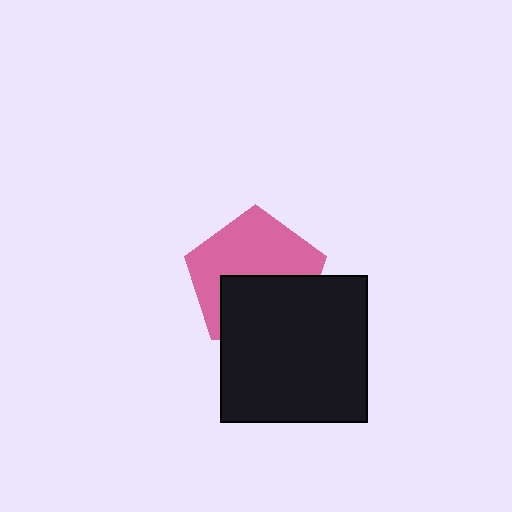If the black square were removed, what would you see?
You would see the complete pink pentagon.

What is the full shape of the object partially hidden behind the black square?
The partially hidden object is a pink pentagon.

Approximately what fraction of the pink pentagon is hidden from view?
Roughly 44% of the pink pentagon is hidden behind the black square.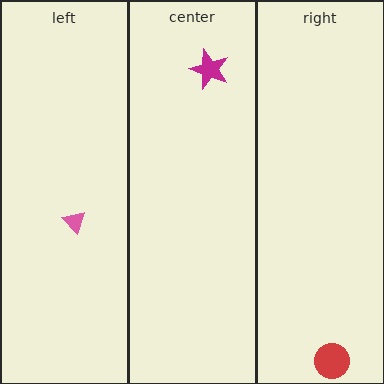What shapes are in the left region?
The pink triangle.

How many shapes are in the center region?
1.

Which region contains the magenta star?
The center region.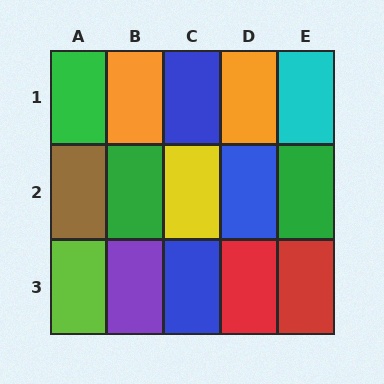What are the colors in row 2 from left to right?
Brown, green, yellow, blue, green.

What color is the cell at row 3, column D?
Red.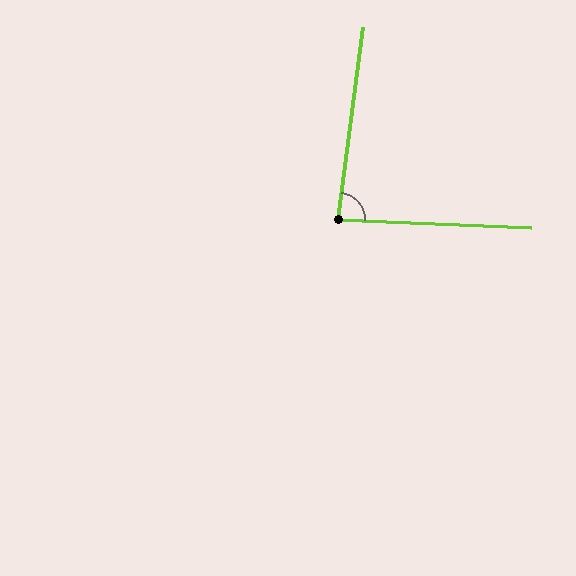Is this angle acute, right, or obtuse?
It is approximately a right angle.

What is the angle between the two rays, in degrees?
Approximately 85 degrees.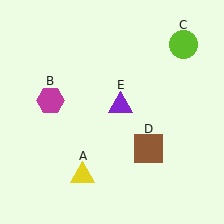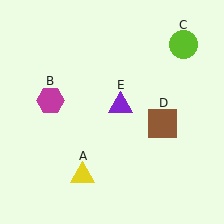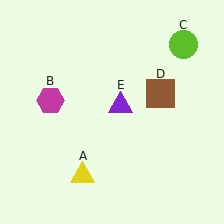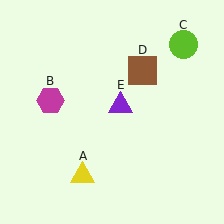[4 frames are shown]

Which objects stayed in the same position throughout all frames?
Yellow triangle (object A) and magenta hexagon (object B) and lime circle (object C) and purple triangle (object E) remained stationary.